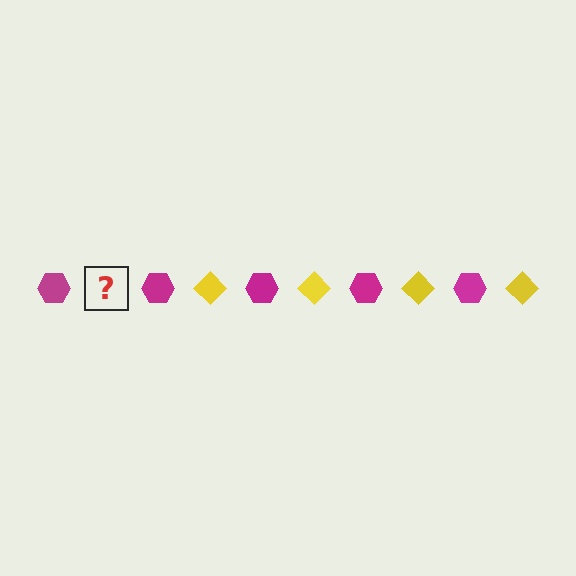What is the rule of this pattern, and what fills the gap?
The rule is that the pattern alternates between magenta hexagon and yellow diamond. The gap should be filled with a yellow diamond.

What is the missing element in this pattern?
The missing element is a yellow diamond.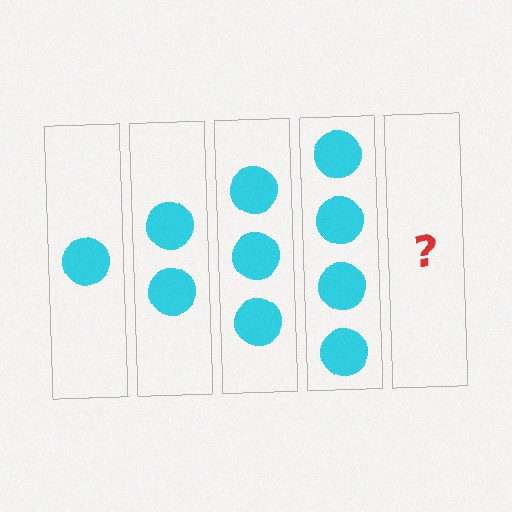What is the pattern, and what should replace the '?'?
The pattern is that each step adds one more circle. The '?' should be 5 circles.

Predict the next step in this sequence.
The next step is 5 circles.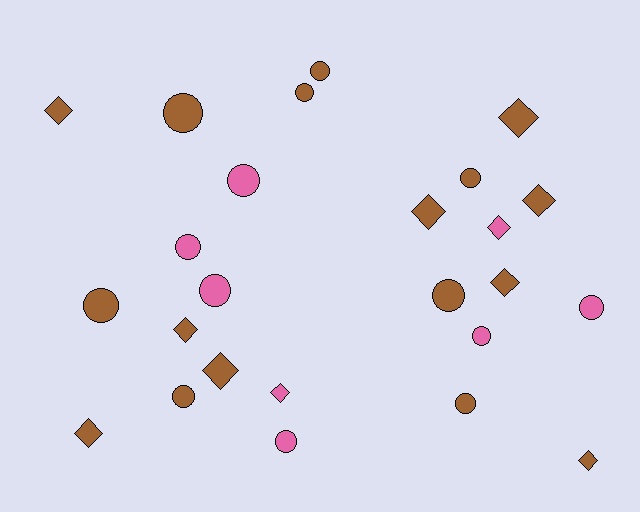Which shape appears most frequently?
Circle, with 14 objects.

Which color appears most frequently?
Brown, with 17 objects.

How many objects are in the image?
There are 25 objects.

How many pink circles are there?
There are 6 pink circles.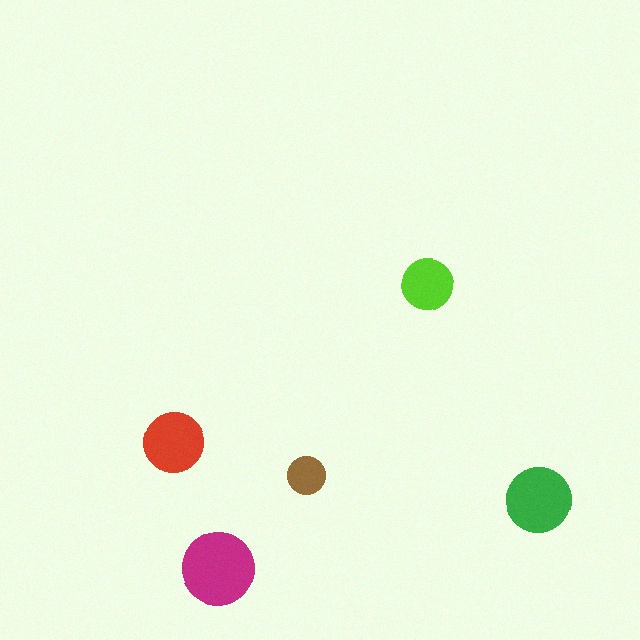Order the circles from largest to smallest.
the magenta one, the green one, the red one, the lime one, the brown one.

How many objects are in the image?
There are 5 objects in the image.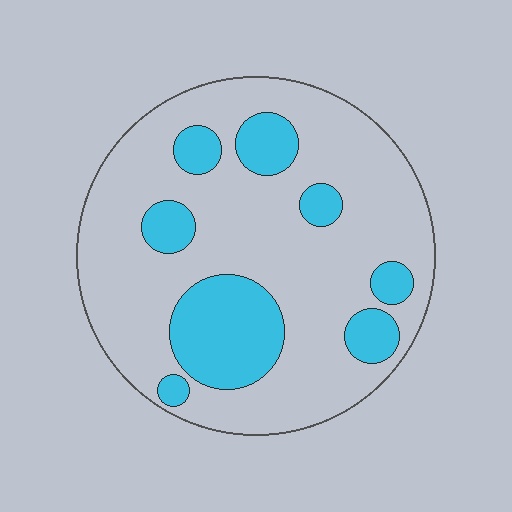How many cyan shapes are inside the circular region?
8.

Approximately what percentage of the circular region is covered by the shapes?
Approximately 25%.